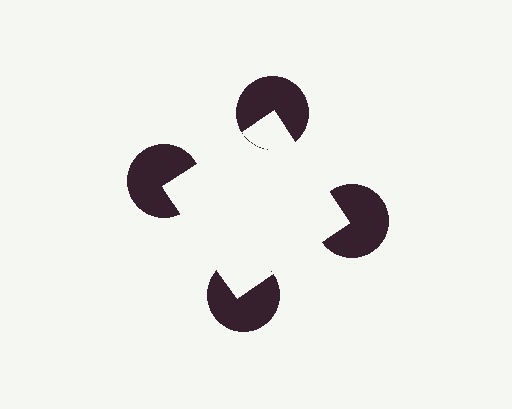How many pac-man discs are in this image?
There are 4 — one at each vertex of the illusory square.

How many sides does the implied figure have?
4 sides.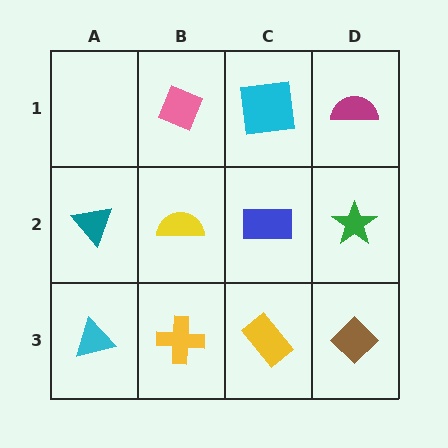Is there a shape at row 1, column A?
No, that cell is empty.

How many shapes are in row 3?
4 shapes.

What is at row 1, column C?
A cyan square.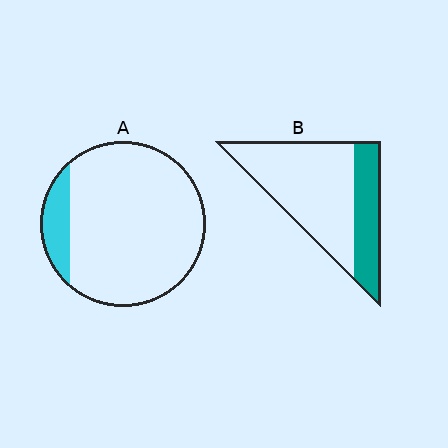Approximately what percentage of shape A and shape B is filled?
A is approximately 10% and B is approximately 30%.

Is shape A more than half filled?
No.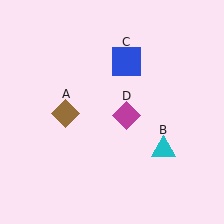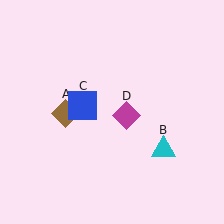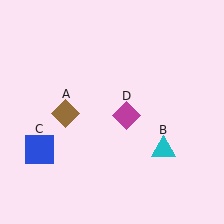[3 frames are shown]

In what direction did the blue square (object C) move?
The blue square (object C) moved down and to the left.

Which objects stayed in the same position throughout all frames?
Brown diamond (object A) and cyan triangle (object B) and magenta diamond (object D) remained stationary.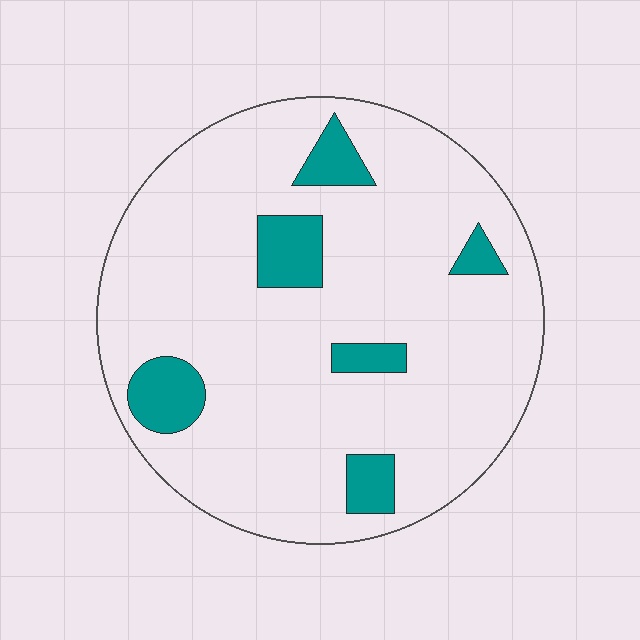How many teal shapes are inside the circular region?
6.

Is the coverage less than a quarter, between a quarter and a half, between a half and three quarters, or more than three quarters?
Less than a quarter.